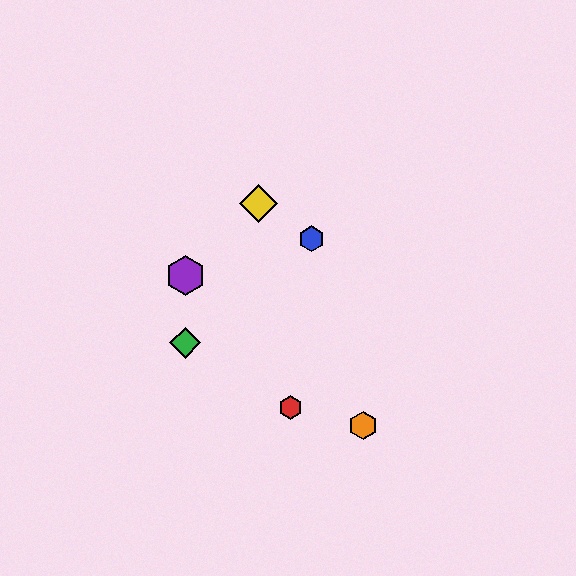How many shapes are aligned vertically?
2 shapes (the green diamond, the purple hexagon) are aligned vertically.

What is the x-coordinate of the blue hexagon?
The blue hexagon is at x≈311.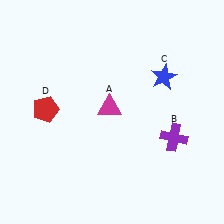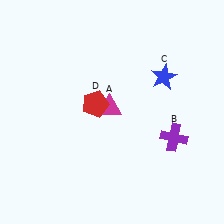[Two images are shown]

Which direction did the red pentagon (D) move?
The red pentagon (D) moved right.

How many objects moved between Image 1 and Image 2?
1 object moved between the two images.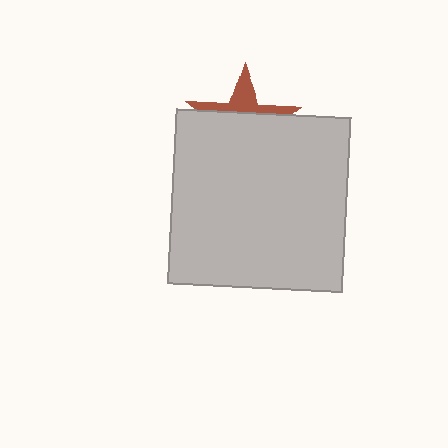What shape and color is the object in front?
The object in front is a light gray square.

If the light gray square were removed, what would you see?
You would see the complete brown star.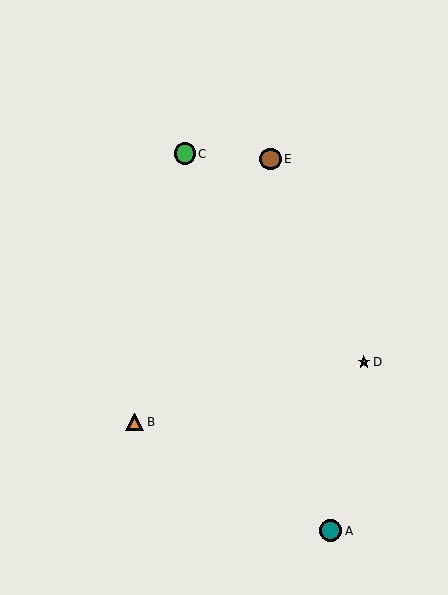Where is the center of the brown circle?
The center of the brown circle is at (270, 159).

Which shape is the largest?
The brown circle (labeled E) is the largest.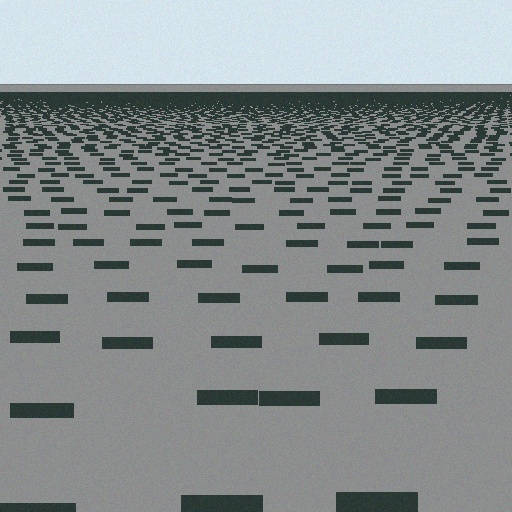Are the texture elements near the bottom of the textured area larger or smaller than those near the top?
Larger. Near the bottom, elements are closer to the viewer and appear at a bigger on-screen size.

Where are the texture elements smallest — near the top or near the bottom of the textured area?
Near the top.